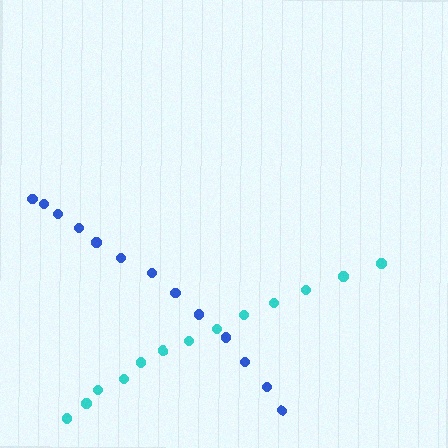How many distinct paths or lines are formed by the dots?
There are 2 distinct paths.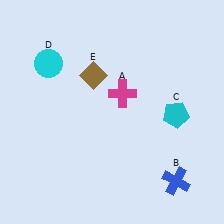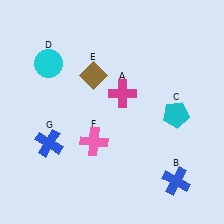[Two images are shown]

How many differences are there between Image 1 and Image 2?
There are 2 differences between the two images.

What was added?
A pink cross (F), a blue cross (G) were added in Image 2.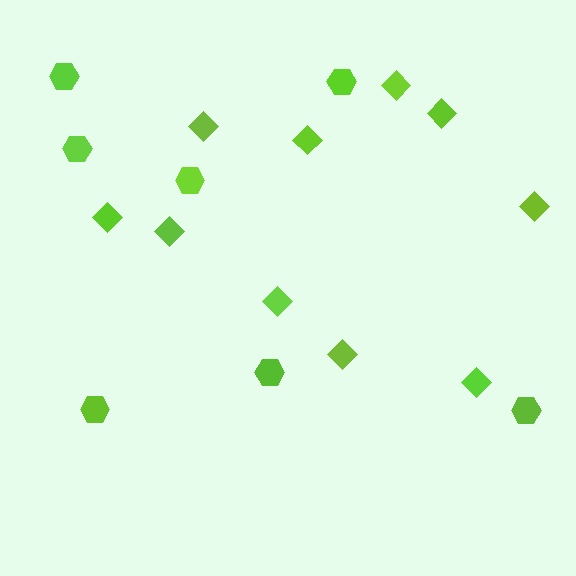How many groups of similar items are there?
There are 2 groups: one group of hexagons (7) and one group of diamonds (10).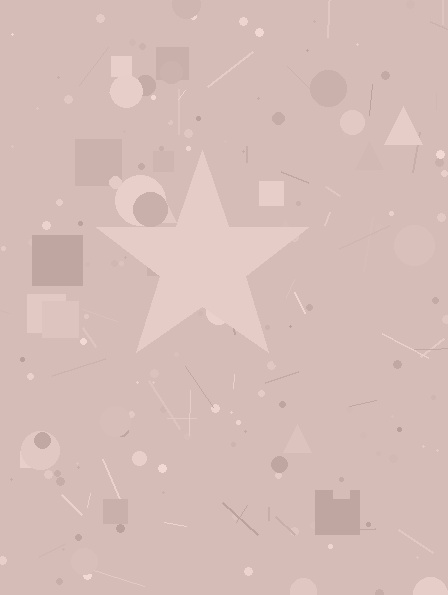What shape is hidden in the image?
A star is hidden in the image.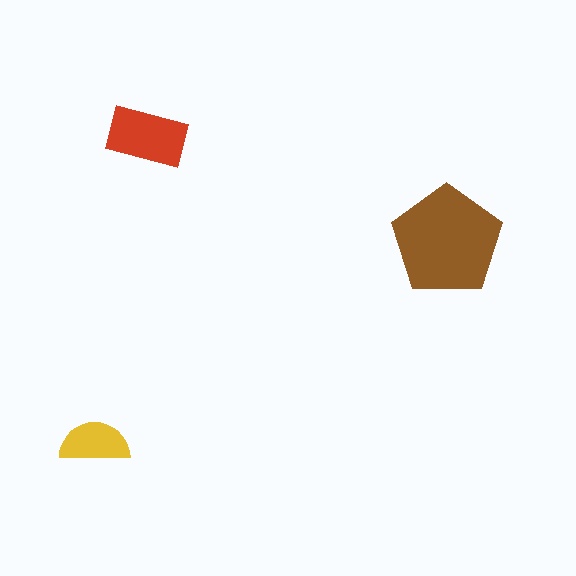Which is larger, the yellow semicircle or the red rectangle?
The red rectangle.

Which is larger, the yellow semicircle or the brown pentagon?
The brown pentagon.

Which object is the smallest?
The yellow semicircle.